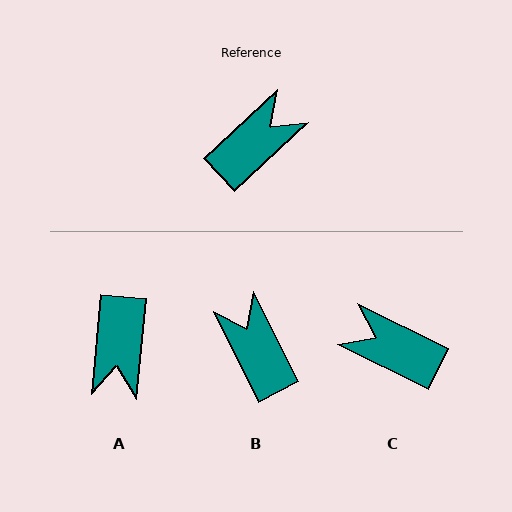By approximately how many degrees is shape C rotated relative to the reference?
Approximately 110 degrees counter-clockwise.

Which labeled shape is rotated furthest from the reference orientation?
A, about 139 degrees away.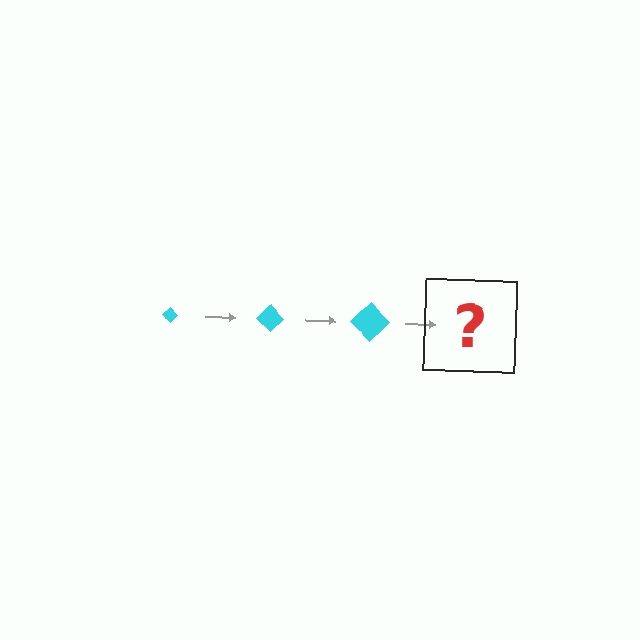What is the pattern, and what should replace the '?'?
The pattern is that the diamond gets progressively larger each step. The '?' should be a cyan diamond, larger than the previous one.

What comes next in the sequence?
The next element should be a cyan diamond, larger than the previous one.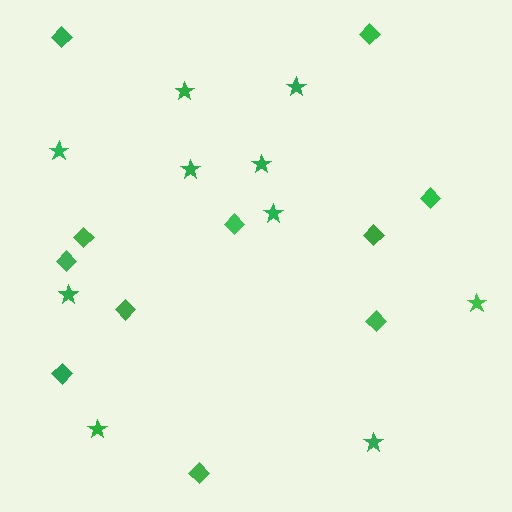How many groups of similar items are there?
There are 2 groups: one group of diamonds (11) and one group of stars (10).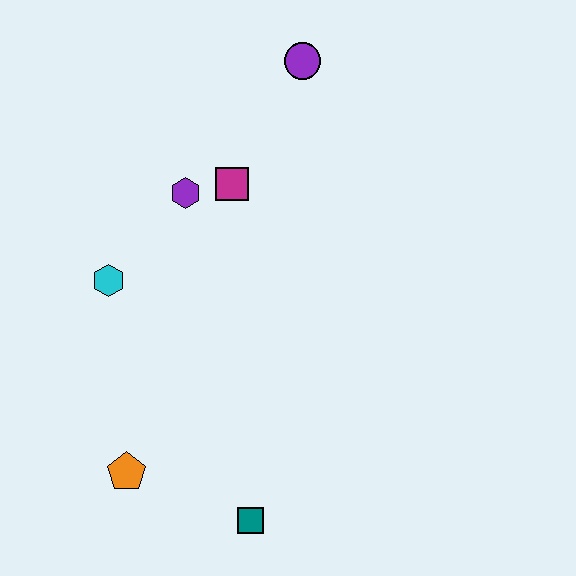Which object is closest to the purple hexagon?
The magenta square is closest to the purple hexagon.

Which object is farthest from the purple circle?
The teal square is farthest from the purple circle.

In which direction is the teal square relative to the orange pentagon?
The teal square is to the right of the orange pentagon.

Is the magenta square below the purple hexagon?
No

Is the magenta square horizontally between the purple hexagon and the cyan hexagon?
No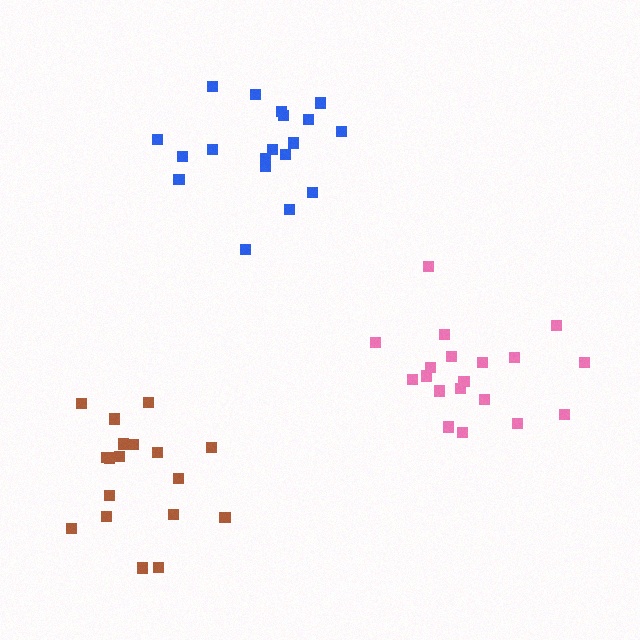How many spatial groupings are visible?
There are 3 spatial groupings.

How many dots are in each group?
Group 1: 18 dots, Group 2: 19 dots, Group 3: 19 dots (56 total).